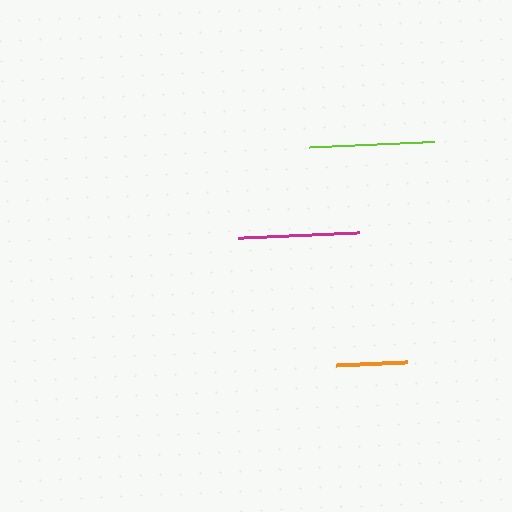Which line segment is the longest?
The lime line is the longest at approximately 126 pixels.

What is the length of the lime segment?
The lime segment is approximately 126 pixels long.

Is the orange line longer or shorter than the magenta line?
The magenta line is longer than the orange line.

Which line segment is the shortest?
The orange line is the shortest at approximately 71 pixels.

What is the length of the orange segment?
The orange segment is approximately 71 pixels long.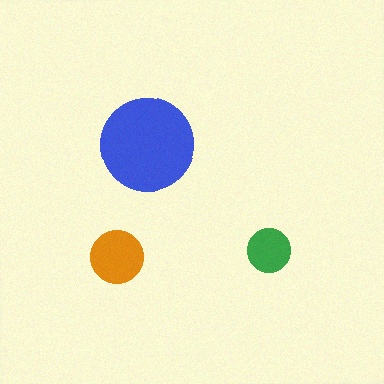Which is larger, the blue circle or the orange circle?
The blue one.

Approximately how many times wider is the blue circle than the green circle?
About 2 times wider.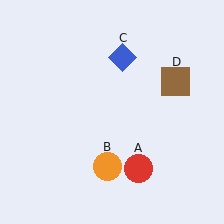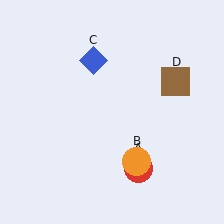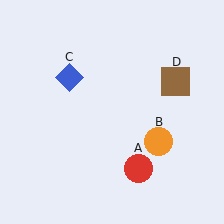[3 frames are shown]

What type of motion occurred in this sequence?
The orange circle (object B), blue diamond (object C) rotated counterclockwise around the center of the scene.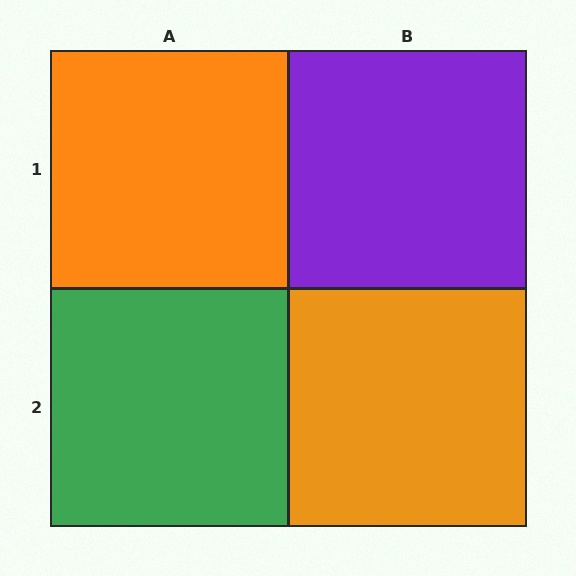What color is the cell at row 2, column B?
Orange.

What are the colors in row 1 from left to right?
Orange, purple.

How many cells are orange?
2 cells are orange.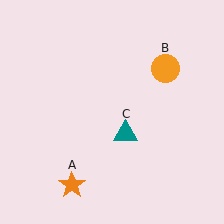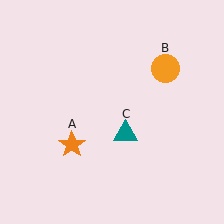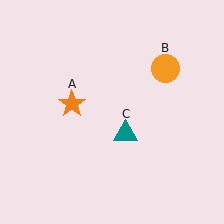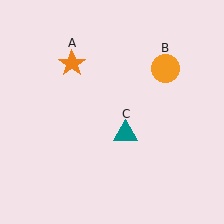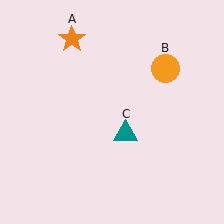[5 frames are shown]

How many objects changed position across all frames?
1 object changed position: orange star (object A).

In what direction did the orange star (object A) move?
The orange star (object A) moved up.